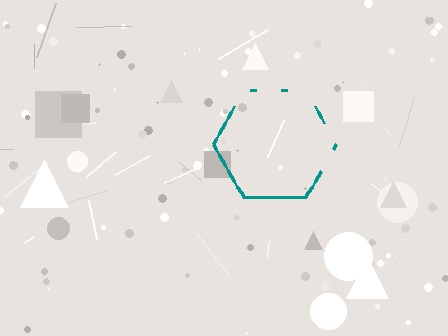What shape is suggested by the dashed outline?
The dashed outline suggests a hexagon.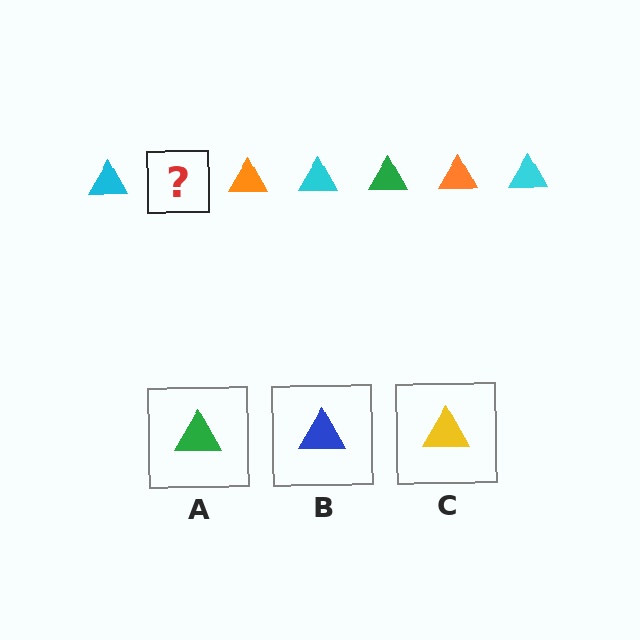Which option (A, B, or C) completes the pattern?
A.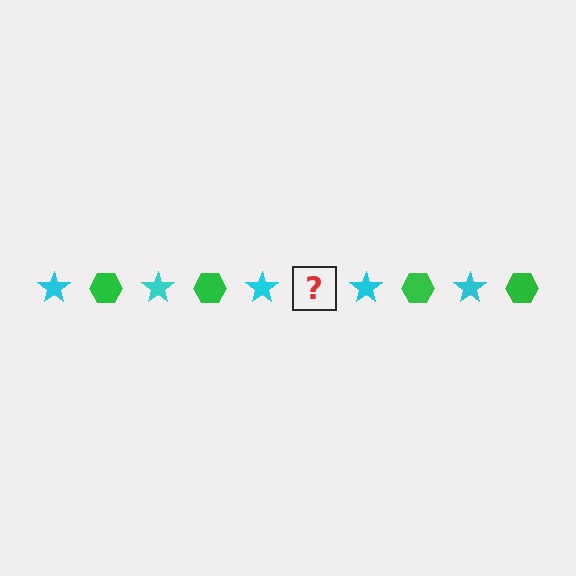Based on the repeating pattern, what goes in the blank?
The blank should be a green hexagon.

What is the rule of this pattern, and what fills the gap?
The rule is that the pattern alternates between cyan star and green hexagon. The gap should be filled with a green hexagon.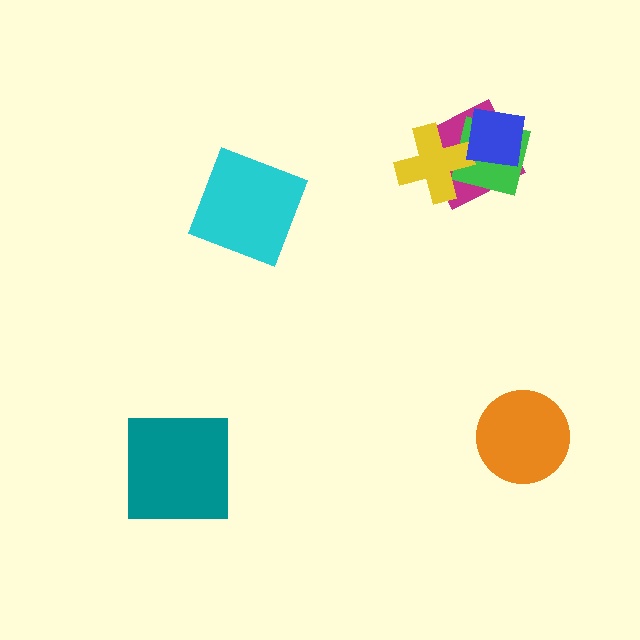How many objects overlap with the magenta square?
3 objects overlap with the magenta square.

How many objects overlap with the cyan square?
0 objects overlap with the cyan square.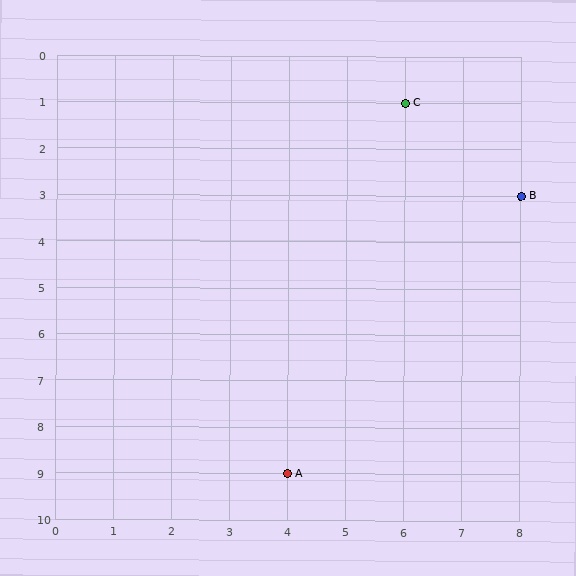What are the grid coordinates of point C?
Point C is at grid coordinates (6, 1).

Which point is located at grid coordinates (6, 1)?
Point C is at (6, 1).